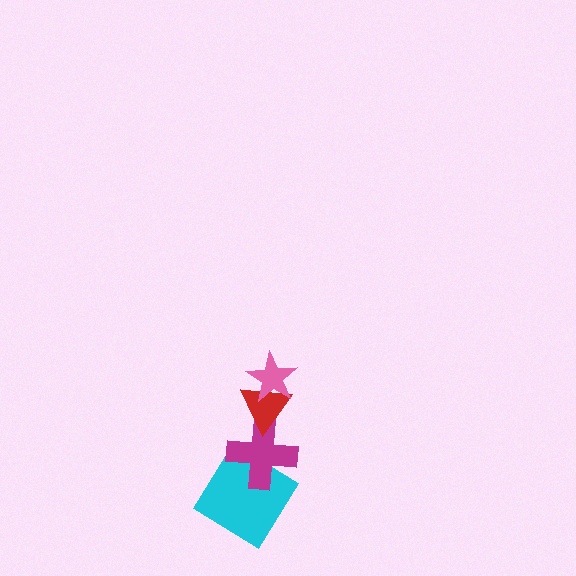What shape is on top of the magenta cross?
The red triangle is on top of the magenta cross.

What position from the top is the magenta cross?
The magenta cross is 3rd from the top.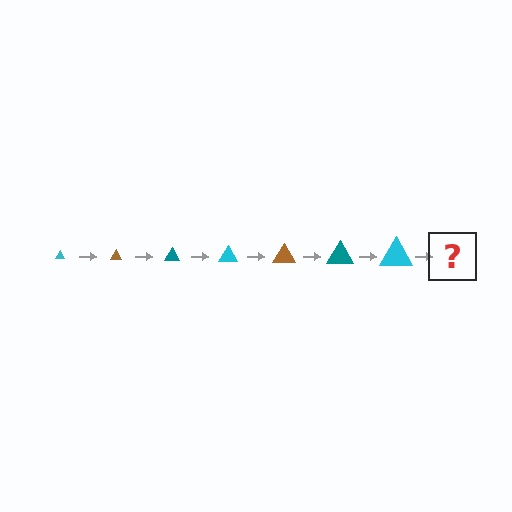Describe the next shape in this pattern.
It should be a brown triangle, larger than the previous one.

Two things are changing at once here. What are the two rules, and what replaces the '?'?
The two rules are that the triangle grows larger each step and the color cycles through cyan, brown, and teal. The '?' should be a brown triangle, larger than the previous one.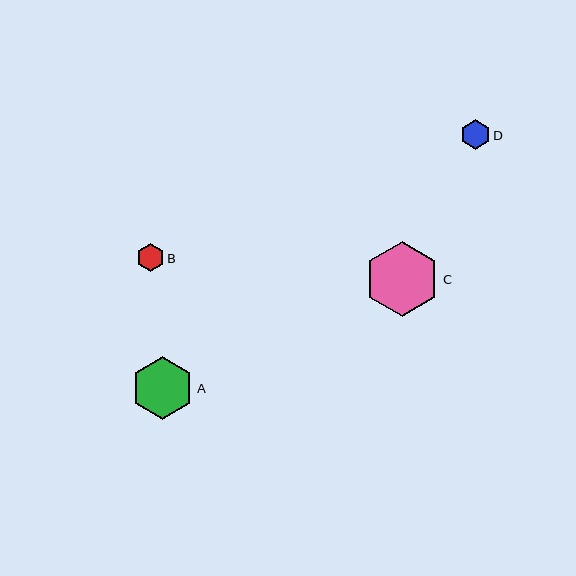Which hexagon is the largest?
Hexagon C is the largest with a size of approximately 75 pixels.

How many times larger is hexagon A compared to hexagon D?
Hexagon A is approximately 2.1 times the size of hexagon D.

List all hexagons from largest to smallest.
From largest to smallest: C, A, D, B.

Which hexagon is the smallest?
Hexagon B is the smallest with a size of approximately 28 pixels.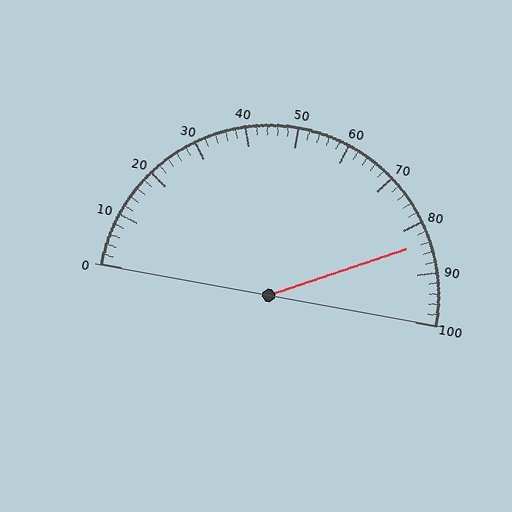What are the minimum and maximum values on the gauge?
The gauge ranges from 0 to 100.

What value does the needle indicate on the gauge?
The needle indicates approximately 84.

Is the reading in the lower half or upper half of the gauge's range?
The reading is in the upper half of the range (0 to 100).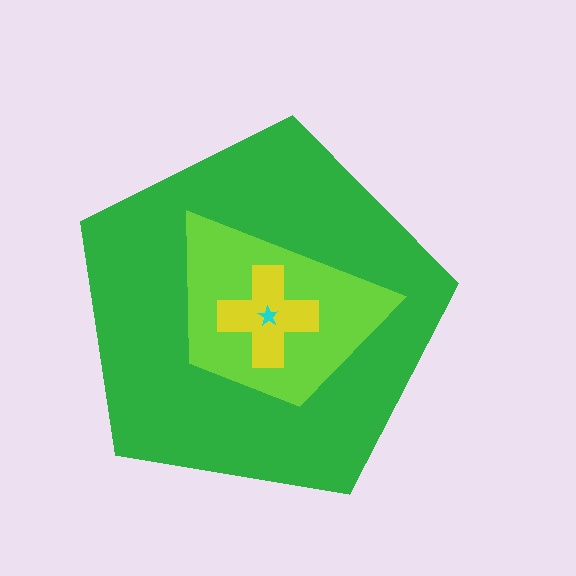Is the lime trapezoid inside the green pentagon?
Yes.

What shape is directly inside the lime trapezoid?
The yellow cross.